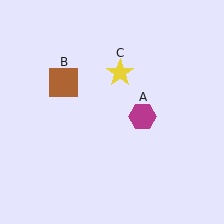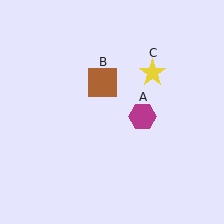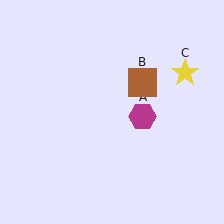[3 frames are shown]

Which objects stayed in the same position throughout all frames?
Magenta hexagon (object A) remained stationary.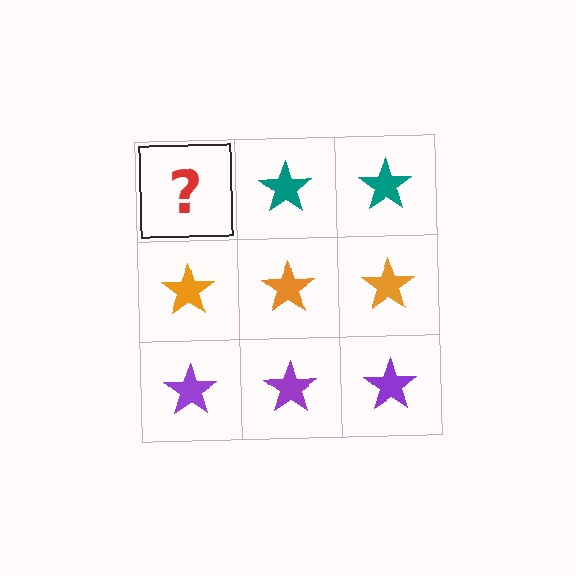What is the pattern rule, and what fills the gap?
The rule is that each row has a consistent color. The gap should be filled with a teal star.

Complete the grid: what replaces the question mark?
The question mark should be replaced with a teal star.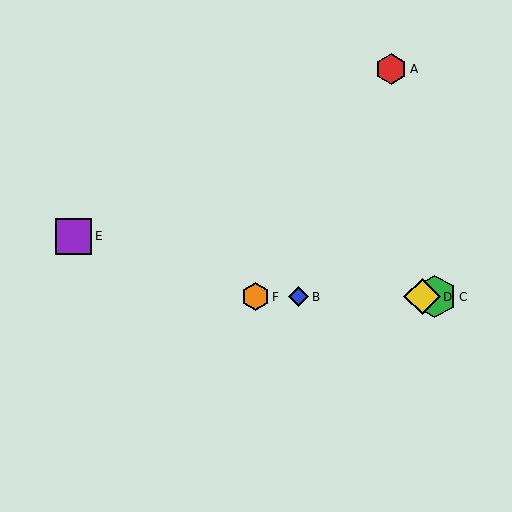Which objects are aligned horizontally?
Objects B, C, D, F are aligned horizontally.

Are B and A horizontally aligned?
No, B is at y≈297 and A is at y≈69.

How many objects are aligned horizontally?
4 objects (B, C, D, F) are aligned horizontally.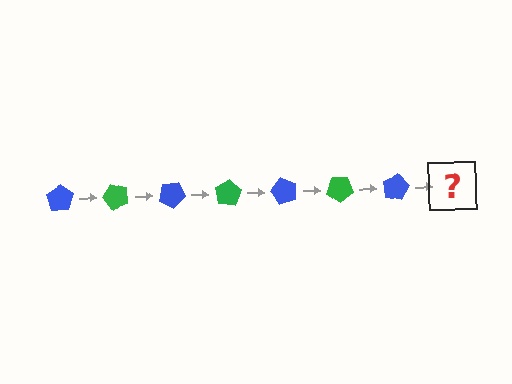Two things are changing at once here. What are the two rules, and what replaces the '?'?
The two rules are that it rotates 50 degrees each step and the color cycles through blue and green. The '?' should be a green pentagon, rotated 350 degrees from the start.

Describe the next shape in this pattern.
It should be a green pentagon, rotated 350 degrees from the start.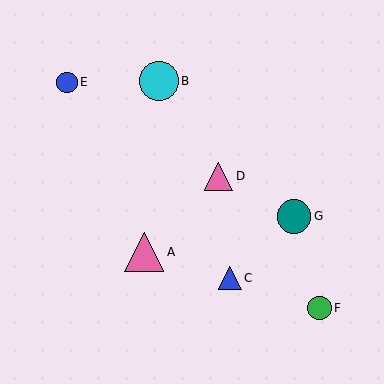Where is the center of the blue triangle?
The center of the blue triangle is at (230, 278).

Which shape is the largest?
The cyan circle (labeled B) is the largest.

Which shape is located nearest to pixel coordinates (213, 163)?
The pink triangle (labeled D) at (219, 176) is nearest to that location.